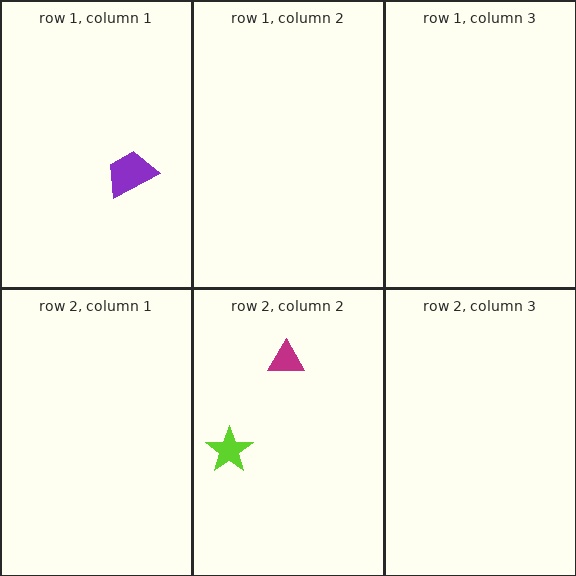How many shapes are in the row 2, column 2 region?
2.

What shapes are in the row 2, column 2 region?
The lime star, the magenta triangle.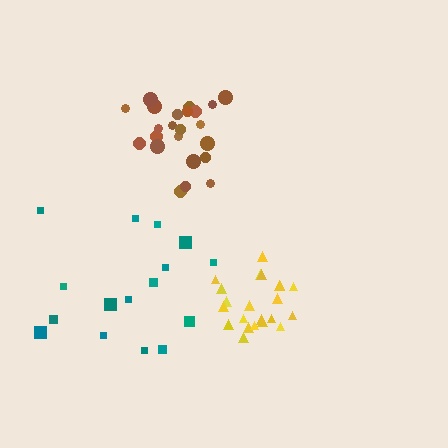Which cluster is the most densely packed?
Yellow.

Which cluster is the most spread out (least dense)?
Teal.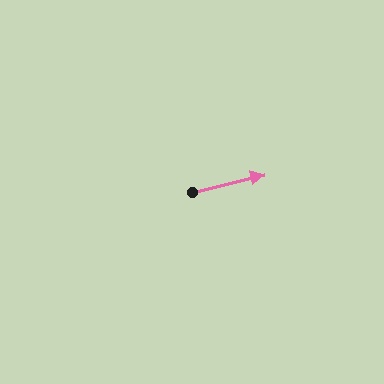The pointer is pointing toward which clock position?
Roughly 3 o'clock.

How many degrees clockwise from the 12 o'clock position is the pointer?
Approximately 76 degrees.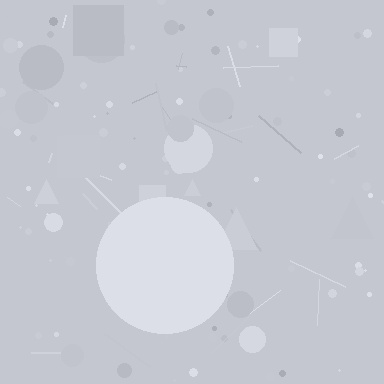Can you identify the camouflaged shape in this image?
The camouflaged shape is a circle.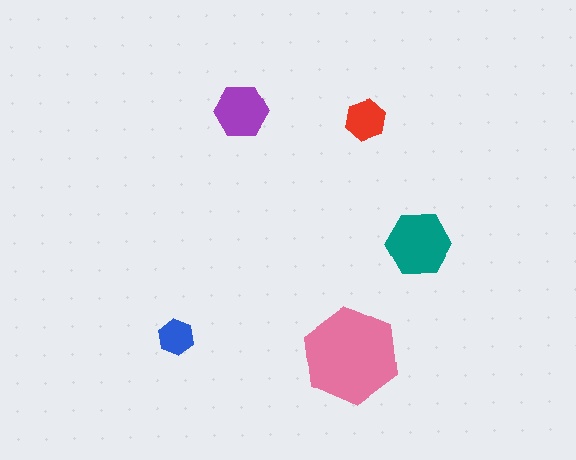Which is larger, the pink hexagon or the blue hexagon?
The pink one.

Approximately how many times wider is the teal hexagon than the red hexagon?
About 1.5 times wider.